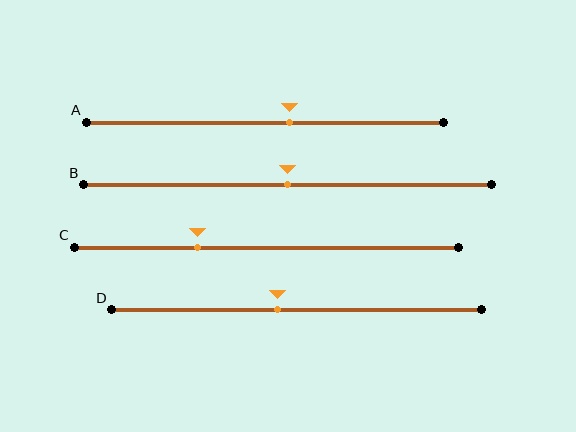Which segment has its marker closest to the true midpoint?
Segment B has its marker closest to the true midpoint.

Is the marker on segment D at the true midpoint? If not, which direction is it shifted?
No, the marker on segment D is shifted to the left by about 5% of the segment length.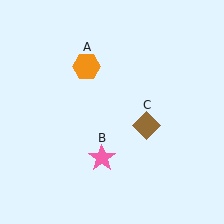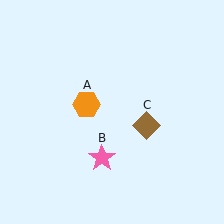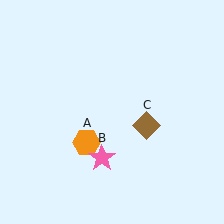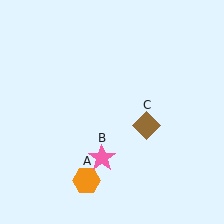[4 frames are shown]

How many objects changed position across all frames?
1 object changed position: orange hexagon (object A).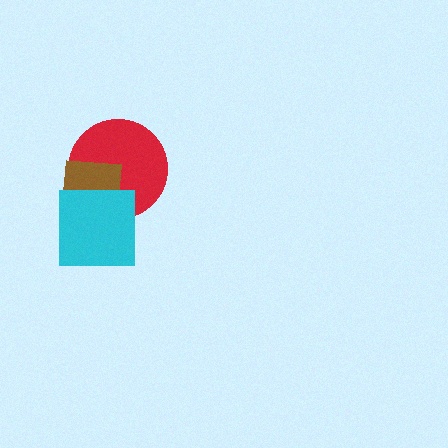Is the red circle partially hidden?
Yes, it is partially covered by another shape.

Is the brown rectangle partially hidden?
Yes, it is partially covered by another shape.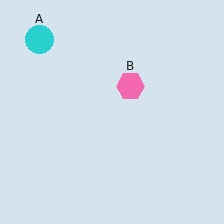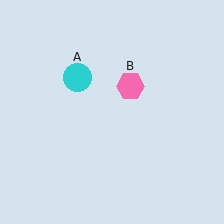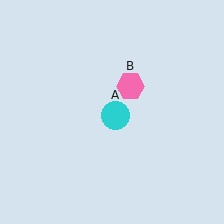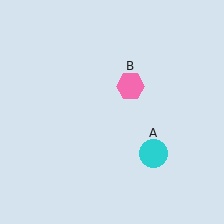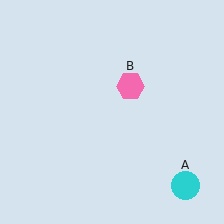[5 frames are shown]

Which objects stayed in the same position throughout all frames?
Pink hexagon (object B) remained stationary.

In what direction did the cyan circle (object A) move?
The cyan circle (object A) moved down and to the right.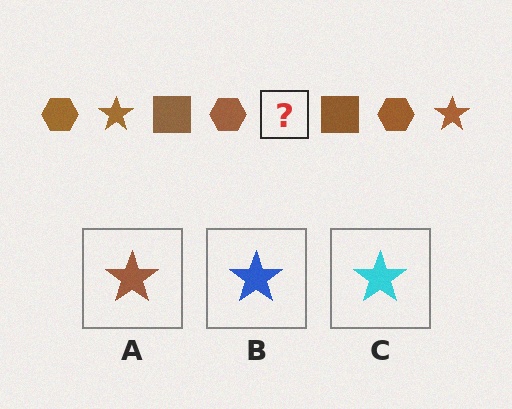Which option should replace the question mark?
Option A.